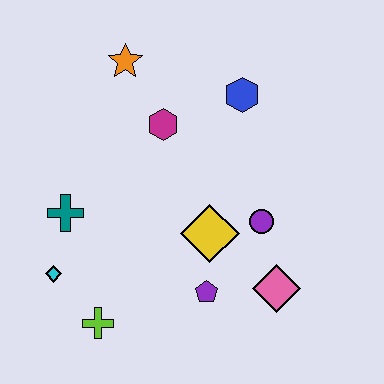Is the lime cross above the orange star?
No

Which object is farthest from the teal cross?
The pink diamond is farthest from the teal cross.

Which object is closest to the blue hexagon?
The magenta hexagon is closest to the blue hexagon.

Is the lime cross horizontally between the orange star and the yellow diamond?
No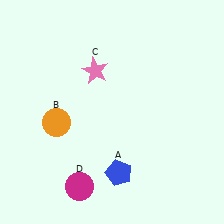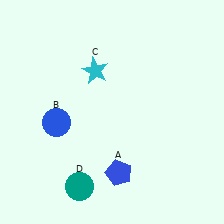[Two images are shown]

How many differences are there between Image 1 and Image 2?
There are 3 differences between the two images.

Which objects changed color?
B changed from orange to blue. C changed from pink to cyan. D changed from magenta to teal.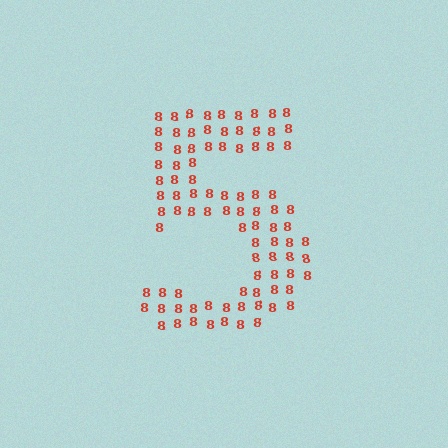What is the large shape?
The large shape is the digit 5.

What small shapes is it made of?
It is made of small digit 8's.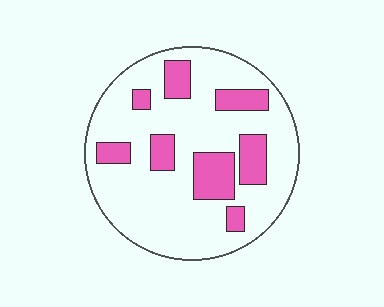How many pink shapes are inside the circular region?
8.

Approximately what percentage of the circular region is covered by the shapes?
Approximately 25%.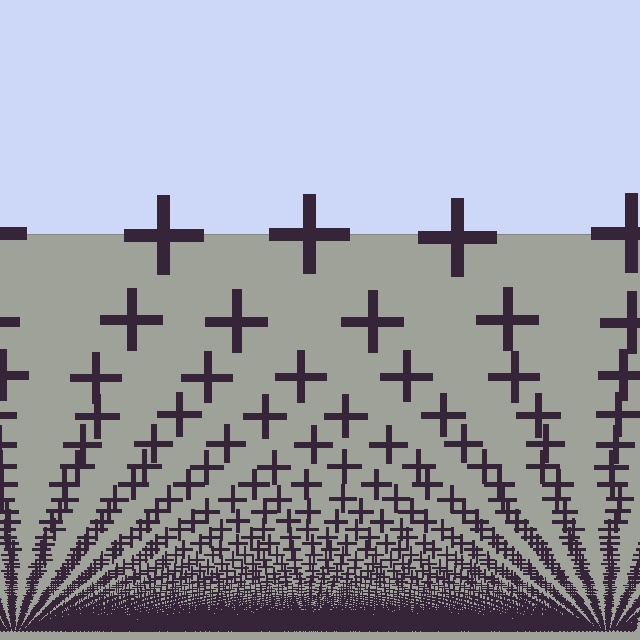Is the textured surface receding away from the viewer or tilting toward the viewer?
The surface appears to tilt toward the viewer. Texture elements get larger and sparser toward the top.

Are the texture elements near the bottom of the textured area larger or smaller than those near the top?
Smaller. The gradient is inverted — elements near the bottom are smaller and denser.